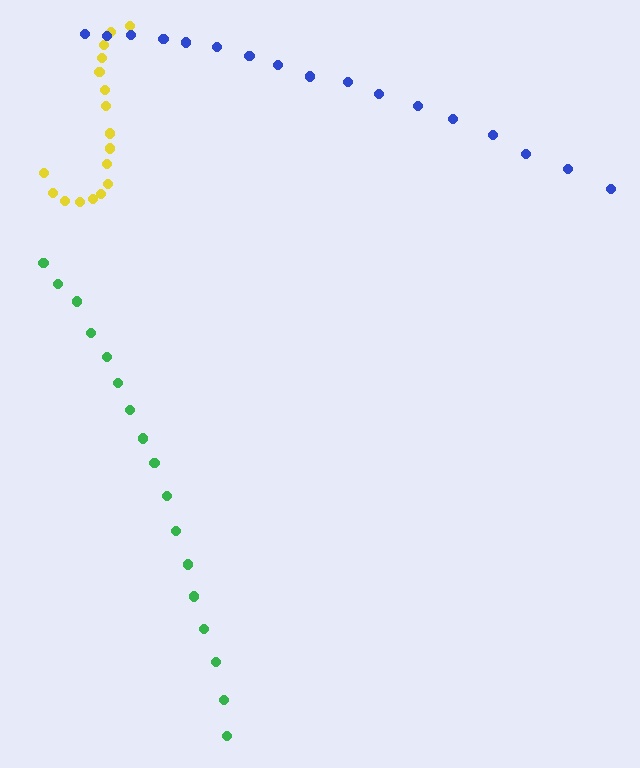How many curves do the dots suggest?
There are 3 distinct paths.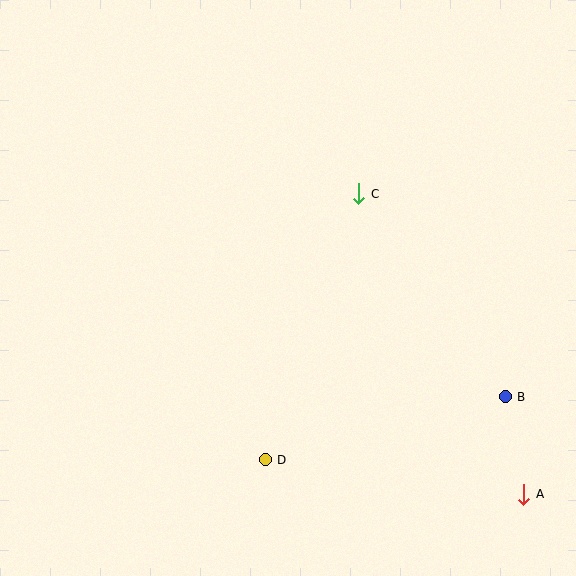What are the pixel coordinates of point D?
Point D is at (265, 460).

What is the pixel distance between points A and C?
The distance between A and C is 343 pixels.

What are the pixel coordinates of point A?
Point A is at (524, 494).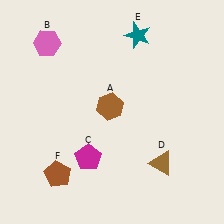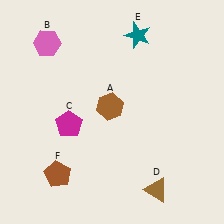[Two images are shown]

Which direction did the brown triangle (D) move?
The brown triangle (D) moved down.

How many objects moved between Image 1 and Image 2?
2 objects moved between the two images.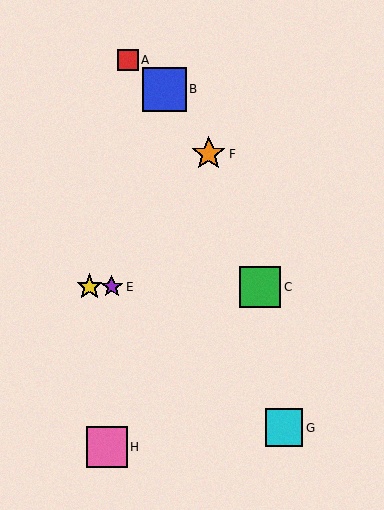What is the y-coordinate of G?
Object G is at y≈428.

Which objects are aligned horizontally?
Objects C, D, E are aligned horizontally.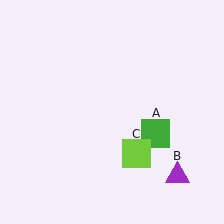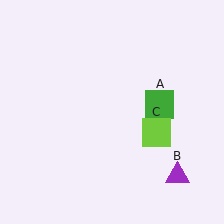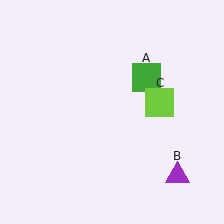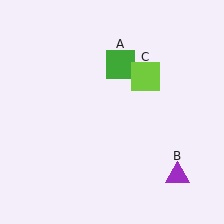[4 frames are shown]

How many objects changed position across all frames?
2 objects changed position: green square (object A), lime square (object C).